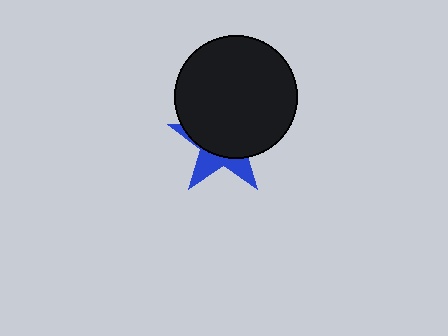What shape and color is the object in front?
The object in front is a black circle.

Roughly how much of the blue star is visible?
A small part of it is visible (roughly 32%).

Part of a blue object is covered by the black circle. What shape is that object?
It is a star.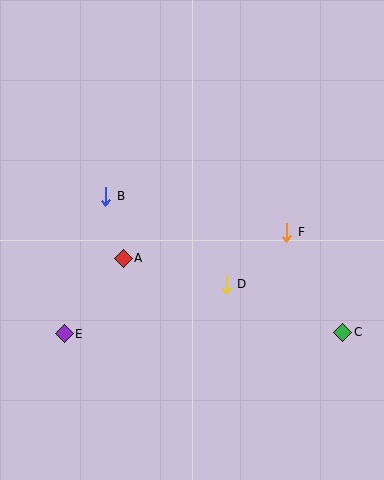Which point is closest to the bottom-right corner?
Point C is closest to the bottom-right corner.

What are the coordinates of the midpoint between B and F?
The midpoint between B and F is at (196, 214).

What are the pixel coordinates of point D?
Point D is at (226, 284).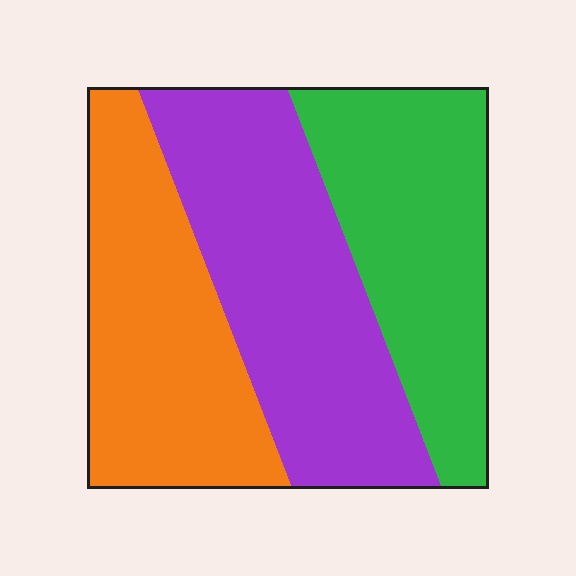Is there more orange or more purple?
Purple.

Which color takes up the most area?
Purple, at roughly 35%.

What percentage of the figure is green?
Green takes up between a quarter and a half of the figure.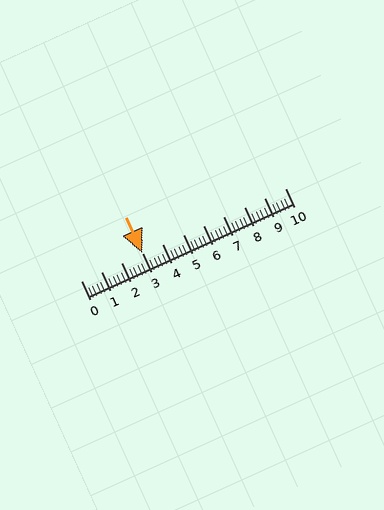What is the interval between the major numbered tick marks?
The major tick marks are spaced 1 units apart.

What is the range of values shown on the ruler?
The ruler shows values from 0 to 10.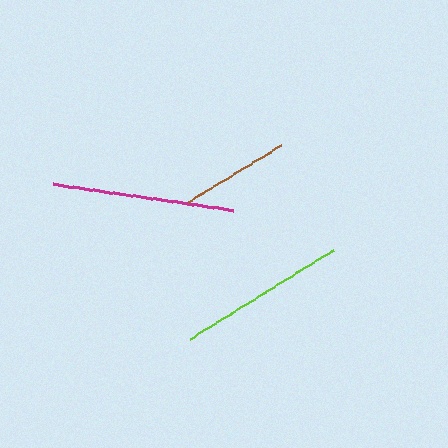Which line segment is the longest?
The magenta line is the longest at approximately 183 pixels.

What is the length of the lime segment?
The lime segment is approximately 169 pixels long.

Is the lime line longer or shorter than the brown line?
The lime line is longer than the brown line.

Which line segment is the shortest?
The brown line is the shortest at approximately 108 pixels.